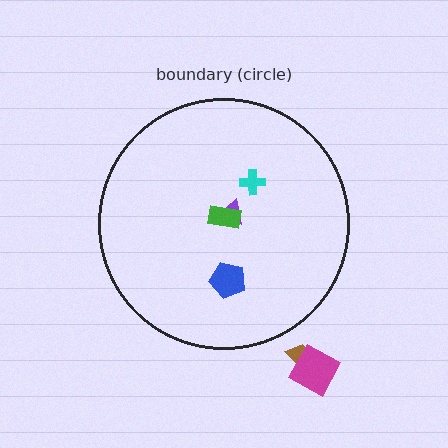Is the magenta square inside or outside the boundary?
Outside.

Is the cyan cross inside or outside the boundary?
Inside.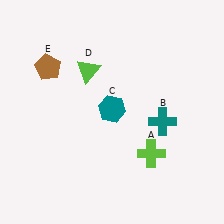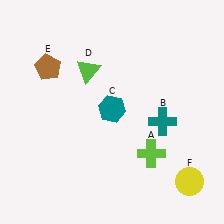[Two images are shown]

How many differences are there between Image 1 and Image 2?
There is 1 difference between the two images.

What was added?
A yellow circle (F) was added in Image 2.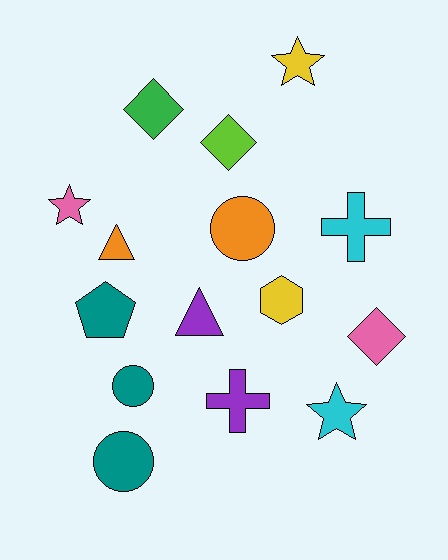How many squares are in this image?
There are no squares.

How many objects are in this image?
There are 15 objects.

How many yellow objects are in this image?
There are 2 yellow objects.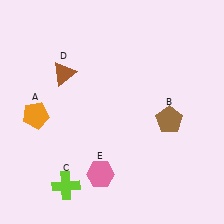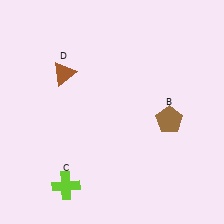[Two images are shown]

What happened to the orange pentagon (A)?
The orange pentagon (A) was removed in Image 2. It was in the bottom-left area of Image 1.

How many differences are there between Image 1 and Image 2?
There are 2 differences between the two images.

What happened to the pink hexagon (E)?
The pink hexagon (E) was removed in Image 2. It was in the bottom-left area of Image 1.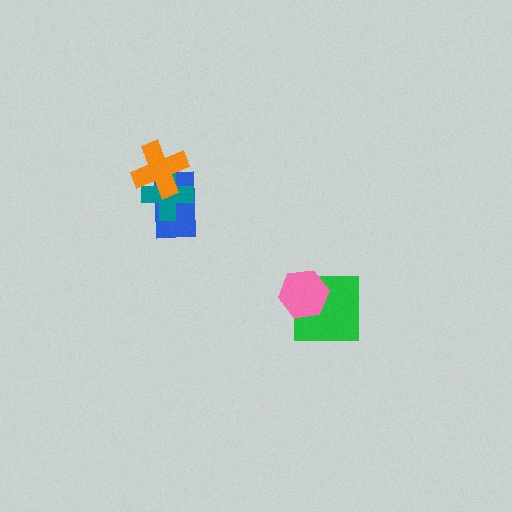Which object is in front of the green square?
The pink hexagon is in front of the green square.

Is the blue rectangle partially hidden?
Yes, it is partially covered by another shape.